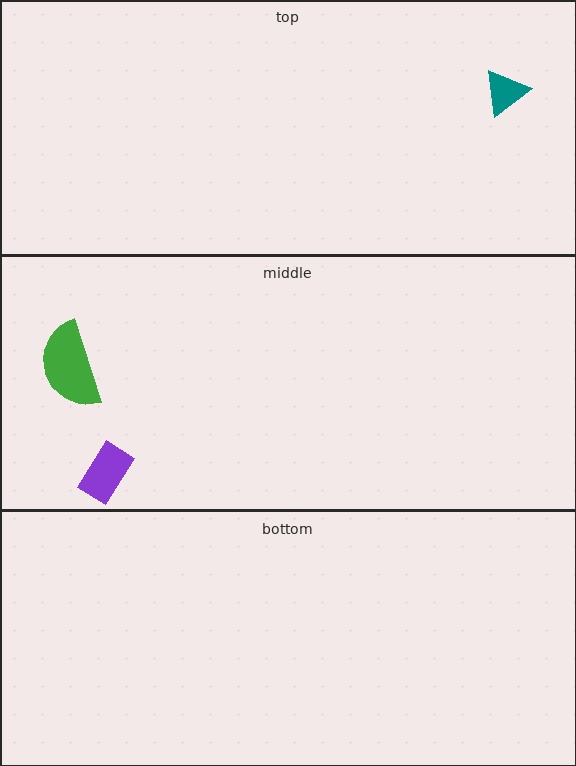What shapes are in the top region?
The teal triangle.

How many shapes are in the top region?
1.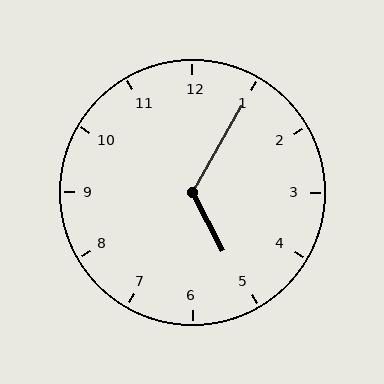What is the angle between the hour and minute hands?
Approximately 122 degrees.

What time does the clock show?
5:05.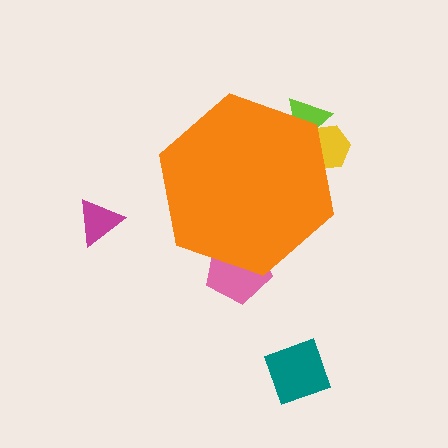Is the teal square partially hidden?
No, the teal square is fully visible.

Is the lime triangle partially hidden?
Yes, the lime triangle is partially hidden behind the orange hexagon.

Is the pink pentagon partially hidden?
Yes, the pink pentagon is partially hidden behind the orange hexagon.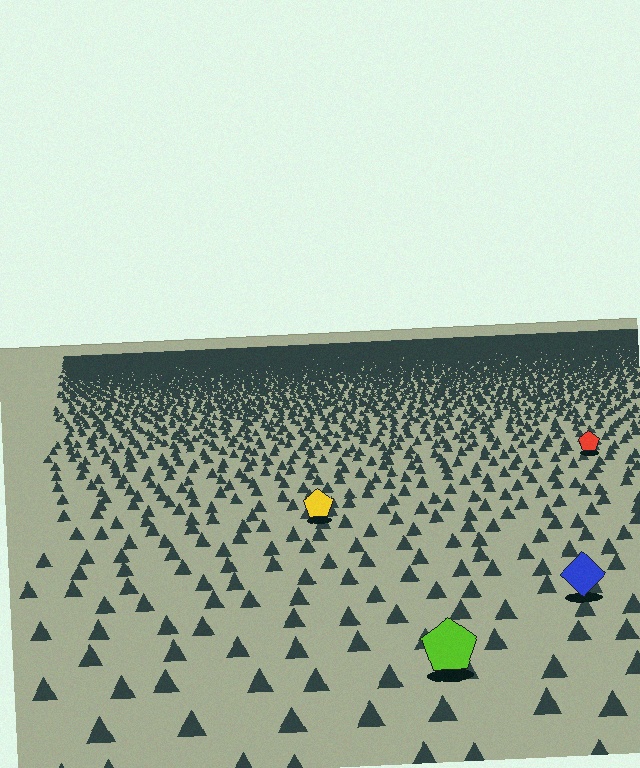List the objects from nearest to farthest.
From nearest to farthest: the lime pentagon, the blue diamond, the yellow pentagon, the red pentagon.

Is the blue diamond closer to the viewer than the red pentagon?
Yes. The blue diamond is closer — you can tell from the texture gradient: the ground texture is coarser near it.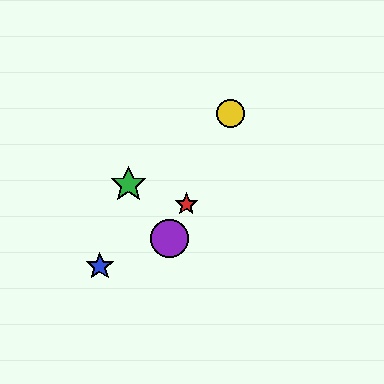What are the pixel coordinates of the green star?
The green star is at (128, 184).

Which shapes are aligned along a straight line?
The red star, the yellow circle, the purple circle are aligned along a straight line.